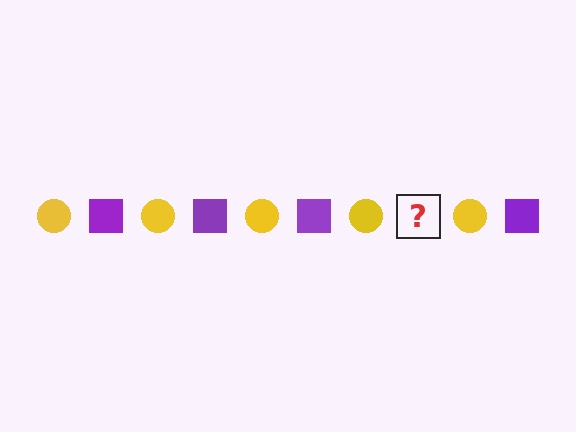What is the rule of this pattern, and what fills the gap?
The rule is that the pattern alternates between yellow circle and purple square. The gap should be filled with a purple square.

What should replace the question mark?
The question mark should be replaced with a purple square.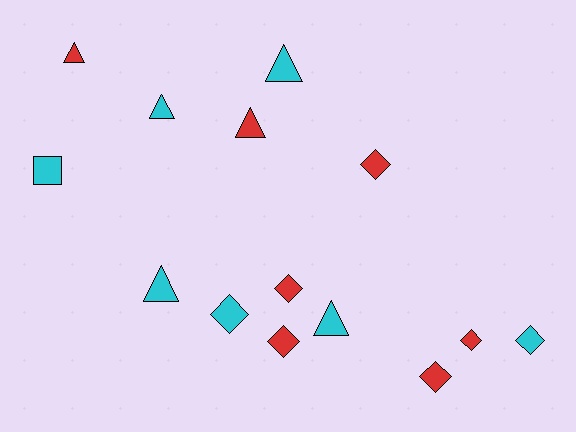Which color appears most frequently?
Cyan, with 7 objects.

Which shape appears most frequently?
Diamond, with 7 objects.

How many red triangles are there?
There are 2 red triangles.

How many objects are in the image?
There are 14 objects.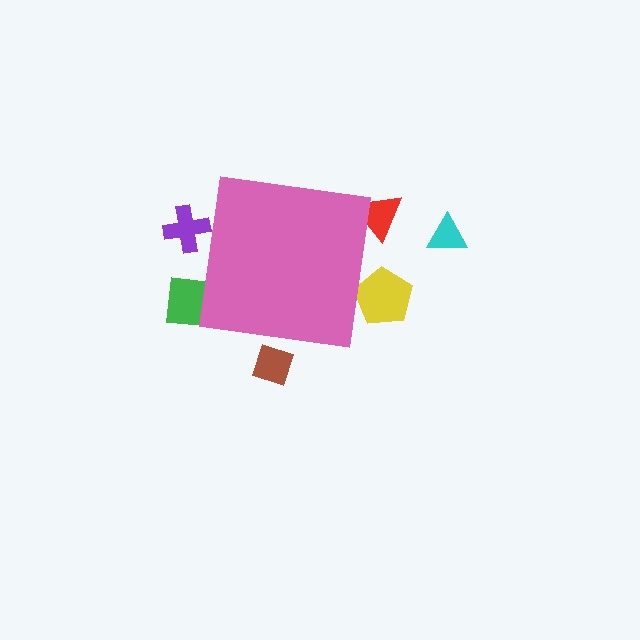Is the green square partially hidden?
Yes, the green square is partially hidden behind the pink square.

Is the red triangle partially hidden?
Yes, the red triangle is partially hidden behind the pink square.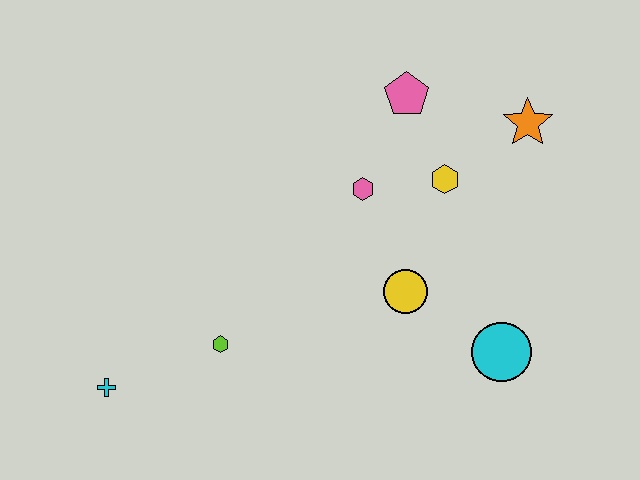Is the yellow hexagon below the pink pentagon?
Yes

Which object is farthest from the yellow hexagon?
The cyan cross is farthest from the yellow hexagon.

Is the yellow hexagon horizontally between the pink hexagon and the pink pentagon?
No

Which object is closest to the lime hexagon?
The cyan cross is closest to the lime hexagon.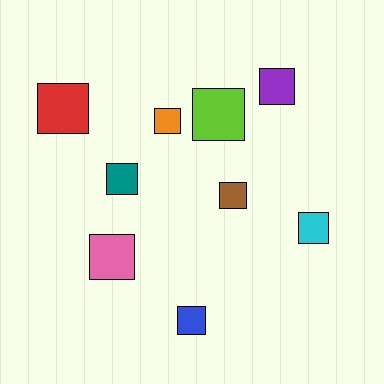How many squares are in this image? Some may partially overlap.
There are 9 squares.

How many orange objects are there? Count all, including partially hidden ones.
There is 1 orange object.